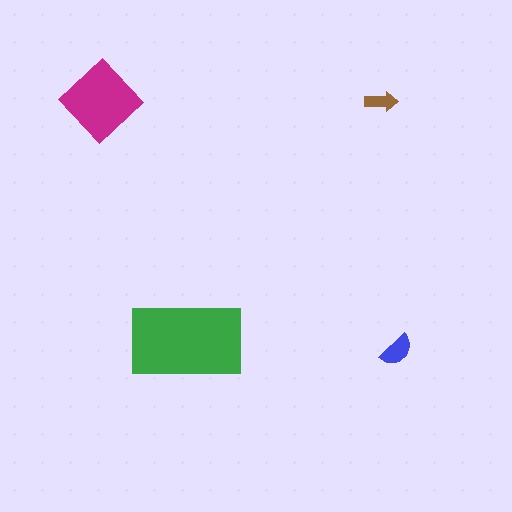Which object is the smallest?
The brown arrow.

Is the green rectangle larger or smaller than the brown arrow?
Larger.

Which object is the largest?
The green rectangle.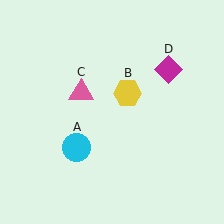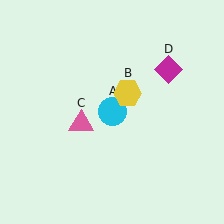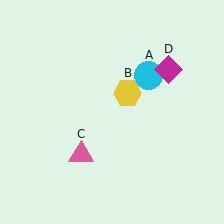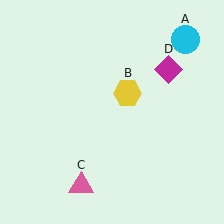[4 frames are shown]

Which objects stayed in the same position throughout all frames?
Yellow hexagon (object B) and magenta diamond (object D) remained stationary.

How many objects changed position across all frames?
2 objects changed position: cyan circle (object A), pink triangle (object C).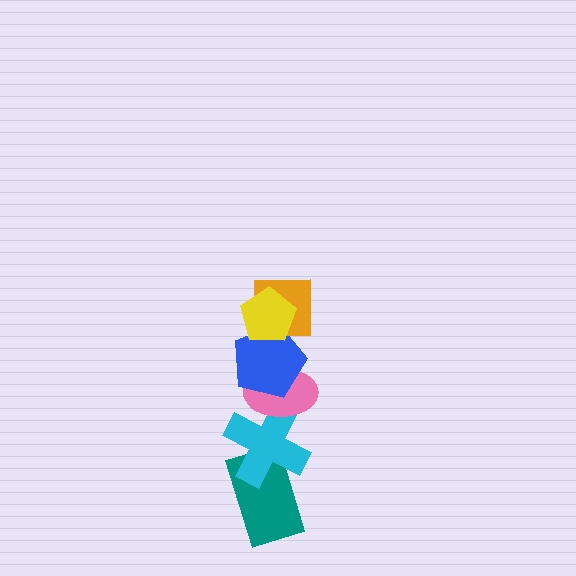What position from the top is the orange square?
The orange square is 2nd from the top.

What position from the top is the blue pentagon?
The blue pentagon is 3rd from the top.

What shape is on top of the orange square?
The yellow pentagon is on top of the orange square.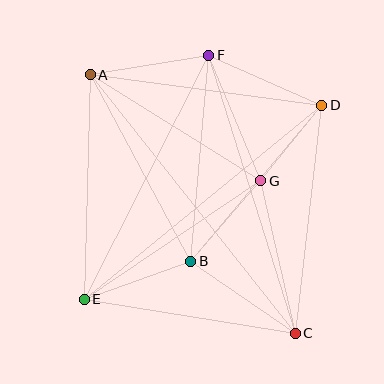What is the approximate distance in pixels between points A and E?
The distance between A and E is approximately 225 pixels.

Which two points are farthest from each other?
Points A and C are farthest from each other.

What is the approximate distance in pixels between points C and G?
The distance between C and G is approximately 156 pixels.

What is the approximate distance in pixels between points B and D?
The distance between B and D is approximately 204 pixels.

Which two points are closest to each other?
Points D and G are closest to each other.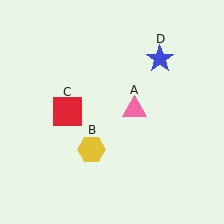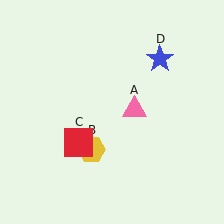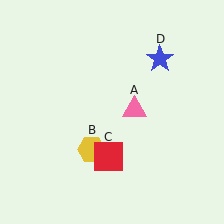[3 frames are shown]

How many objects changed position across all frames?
1 object changed position: red square (object C).